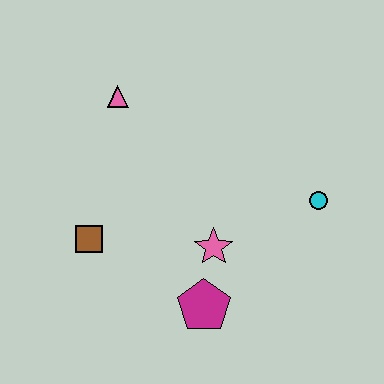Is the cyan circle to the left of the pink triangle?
No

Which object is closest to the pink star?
The magenta pentagon is closest to the pink star.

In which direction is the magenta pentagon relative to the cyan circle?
The magenta pentagon is to the left of the cyan circle.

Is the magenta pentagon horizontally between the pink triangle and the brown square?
No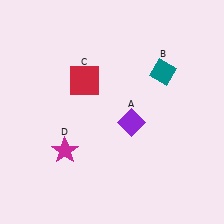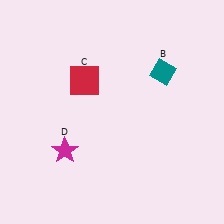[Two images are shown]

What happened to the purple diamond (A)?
The purple diamond (A) was removed in Image 2. It was in the bottom-right area of Image 1.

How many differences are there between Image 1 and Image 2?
There is 1 difference between the two images.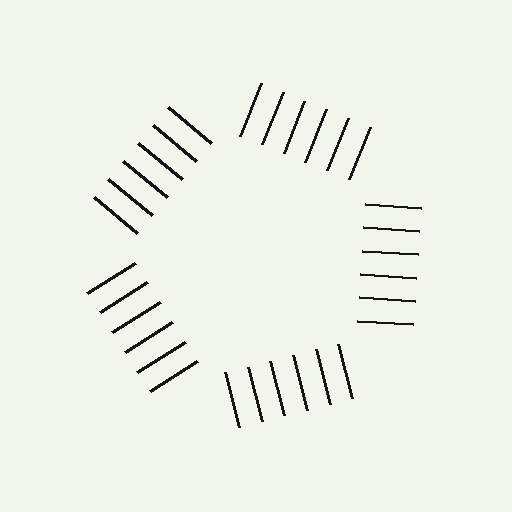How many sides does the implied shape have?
5 sides — the line-ends trace a pentagon.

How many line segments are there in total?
30 — 6 along each of the 5 edges.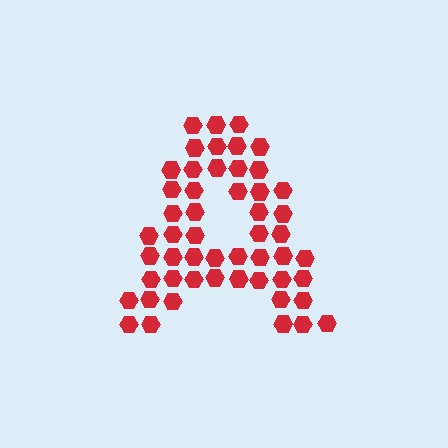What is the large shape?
The large shape is the letter A.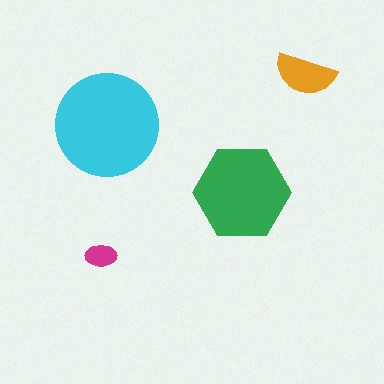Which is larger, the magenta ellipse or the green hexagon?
The green hexagon.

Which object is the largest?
The cyan circle.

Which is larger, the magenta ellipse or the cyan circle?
The cyan circle.